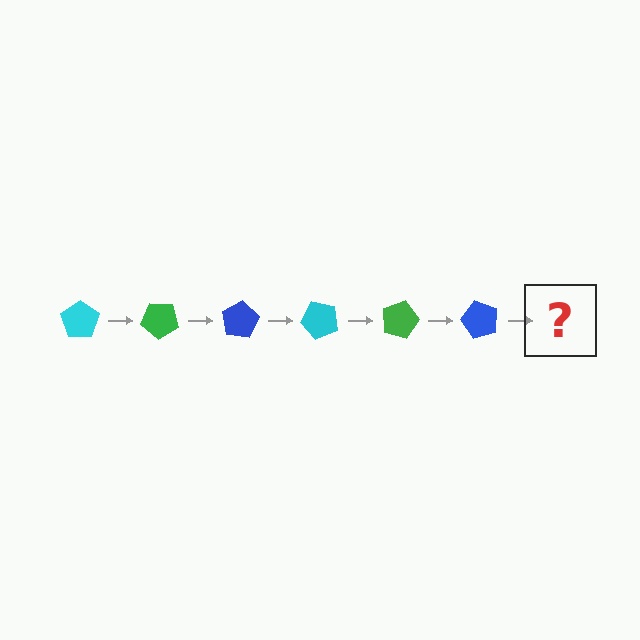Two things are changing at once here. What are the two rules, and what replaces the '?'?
The two rules are that it rotates 40 degrees each step and the color cycles through cyan, green, and blue. The '?' should be a cyan pentagon, rotated 240 degrees from the start.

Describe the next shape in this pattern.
It should be a cyan pentagon, rotated 240 degrees from the start.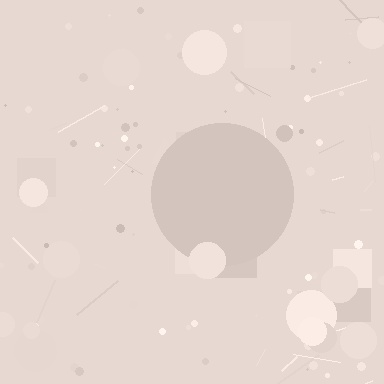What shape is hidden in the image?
A circle is hidden in the image.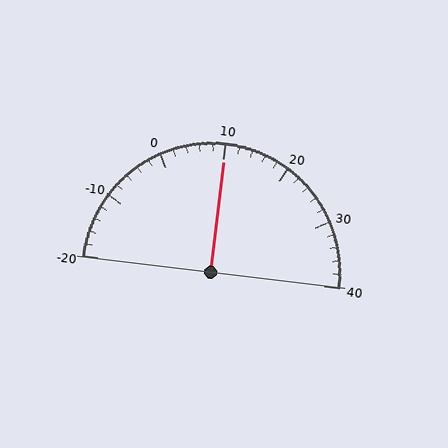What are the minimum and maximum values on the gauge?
The gauge ranges from -20 to 40.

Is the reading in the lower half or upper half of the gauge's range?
The reading is in the upper half of the range (-20 to 40).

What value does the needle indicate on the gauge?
The needle indicates approximately 10.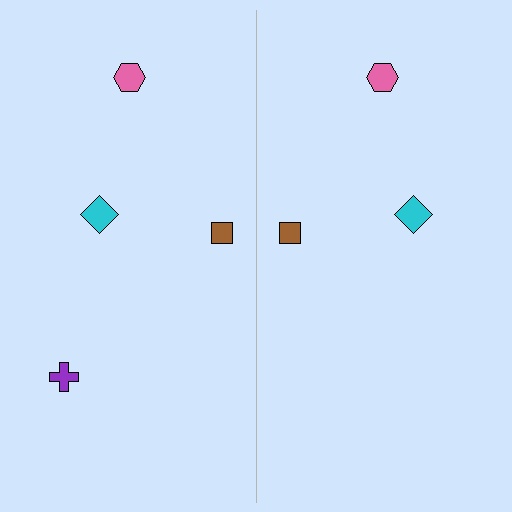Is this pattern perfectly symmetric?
No, the pattern is not perfectly symmetric. A purple cross is missing from the right side.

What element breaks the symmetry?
A purple cross is missing from the right side.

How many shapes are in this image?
There are 7 shapes in this image.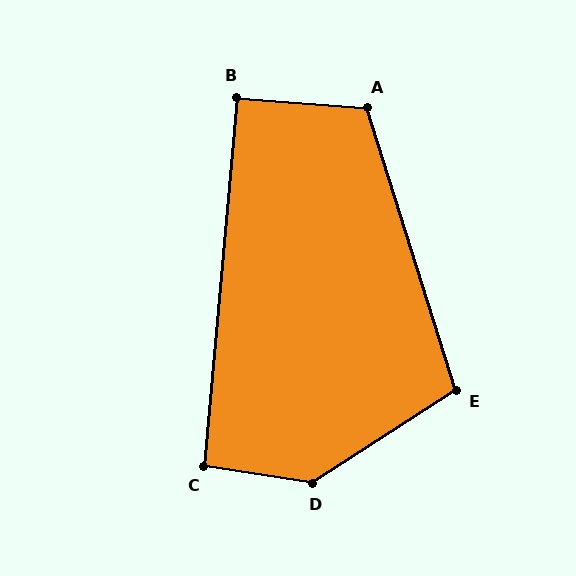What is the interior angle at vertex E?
Approximately 106 degrees (obtuse).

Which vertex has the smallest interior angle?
B, at approximately 91 degrees.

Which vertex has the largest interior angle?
D, at approximately 138 degrees.